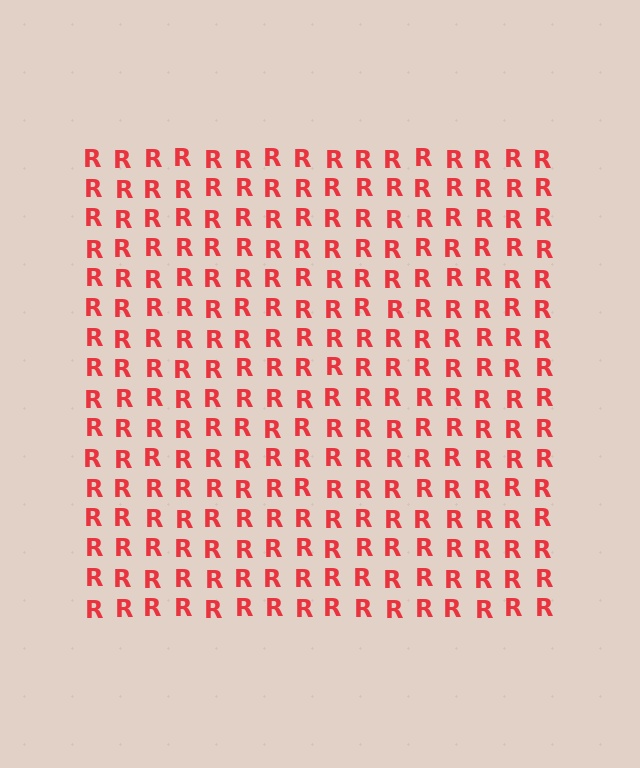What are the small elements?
The small elements are letter R's.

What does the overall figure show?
The overall figure shows a square.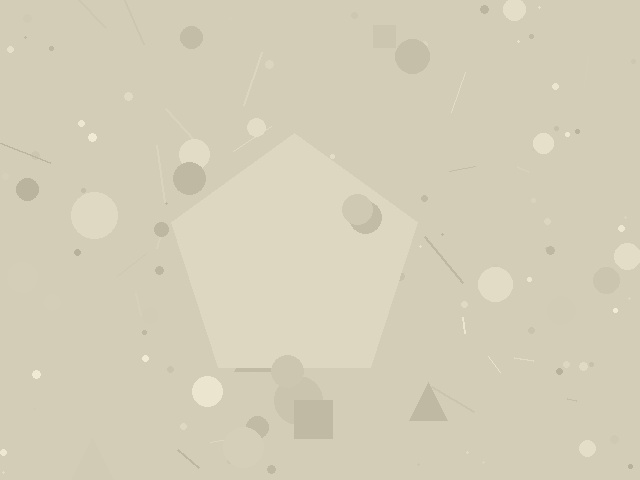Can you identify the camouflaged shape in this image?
The camouflaged shape is a pentagon.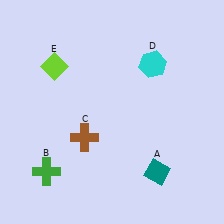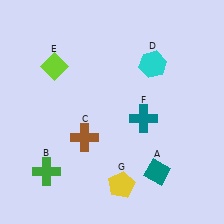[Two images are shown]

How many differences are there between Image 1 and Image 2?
There are 2 differences between the two images.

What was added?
A teal cross (F), a yellow pentagon (G) were added in Image 2.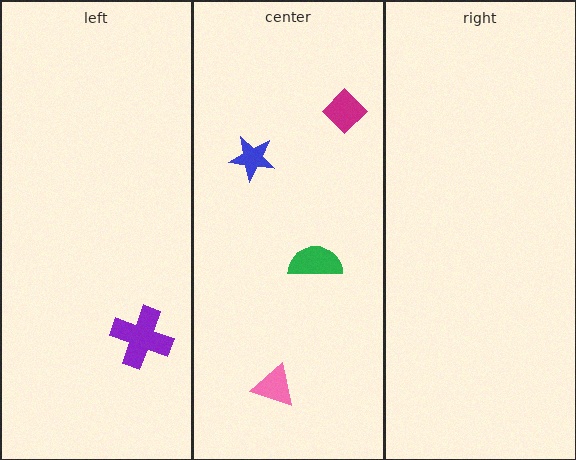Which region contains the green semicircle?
The center region.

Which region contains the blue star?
The center region.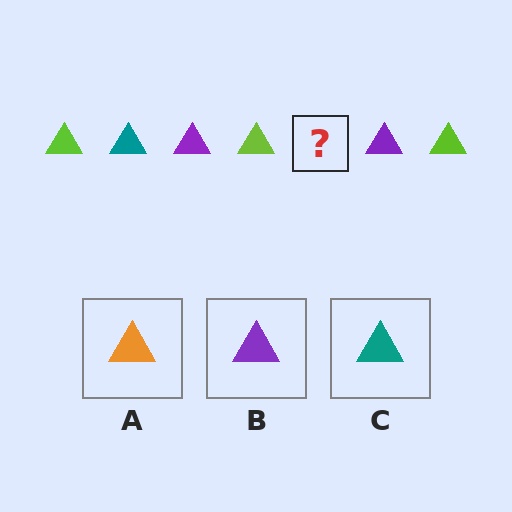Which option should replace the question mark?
Option C.